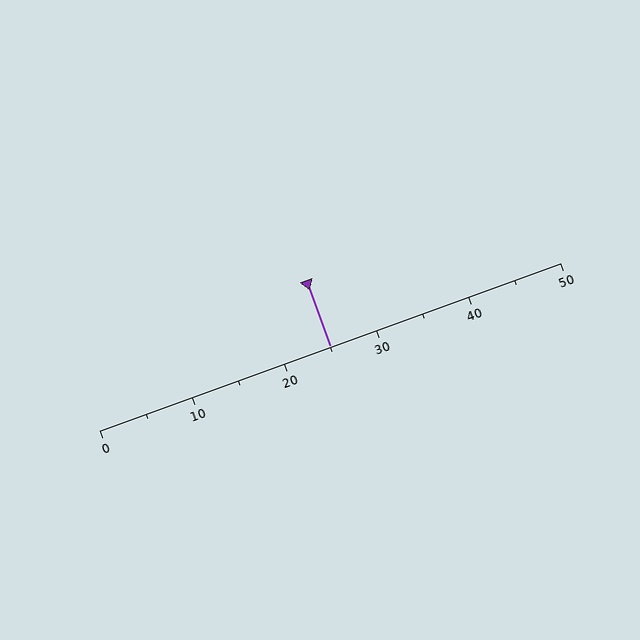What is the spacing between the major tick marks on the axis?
The major ticks are spaced 10 apart.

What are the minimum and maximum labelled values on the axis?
The axis runs from 0 to 50.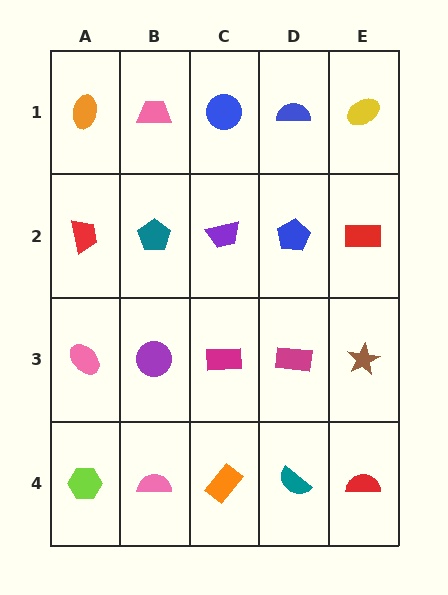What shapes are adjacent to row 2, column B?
A pink trapezoid (row 1, column B), a purple circle (row 3, column B), a red trapezoid (row 2, column A), a purple trapezoid (row 2, column C).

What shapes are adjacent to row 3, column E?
A red rectangle (row 2, column E), a red semicircle (row 4, column E), a magenta rectangle (row 3, column D).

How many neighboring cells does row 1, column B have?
3.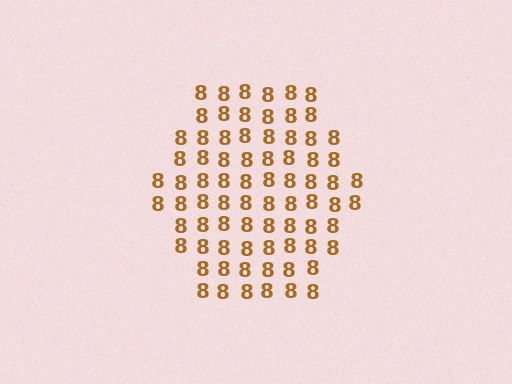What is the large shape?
The large shape is a hexagon.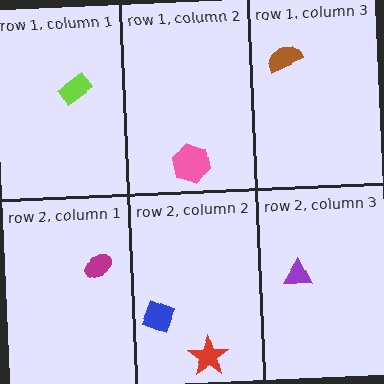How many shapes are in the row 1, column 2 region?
1.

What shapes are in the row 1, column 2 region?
The pink hexagon.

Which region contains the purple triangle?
The row 2, column 3 region.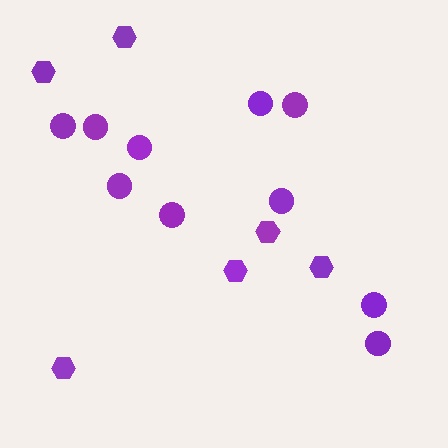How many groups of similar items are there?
There are 2 groups: one group of circles (10) and one group of hexagons (6).